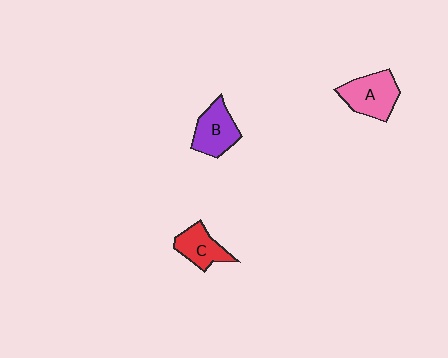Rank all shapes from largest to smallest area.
From largest to smallest: A (pink), B (purple), C (red).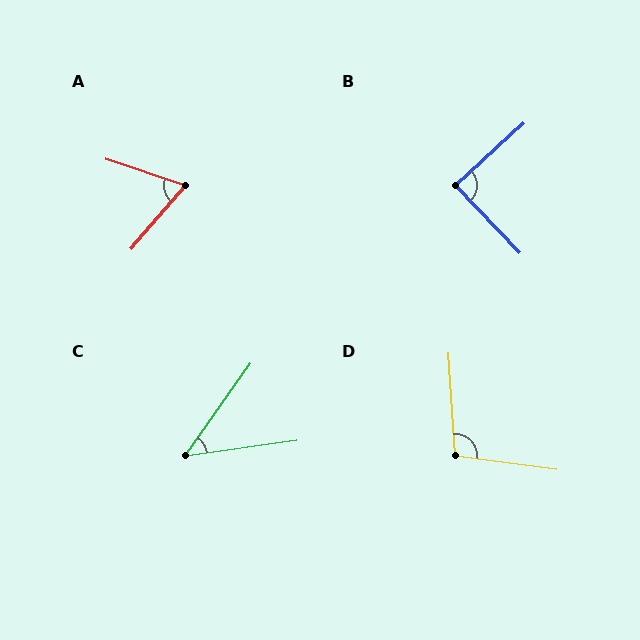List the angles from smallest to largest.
C (47°), A (68°), B (89°), D (101°).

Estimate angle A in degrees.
Approximately 68 degrees.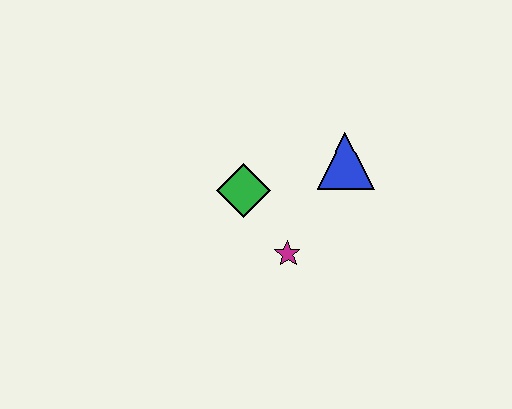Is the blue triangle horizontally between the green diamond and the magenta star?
No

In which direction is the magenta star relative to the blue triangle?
The magenta star is below the blue triangle.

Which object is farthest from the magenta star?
The blue triangle is farthest from the magenta star.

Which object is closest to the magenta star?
The green diamond is closest to the magenta star.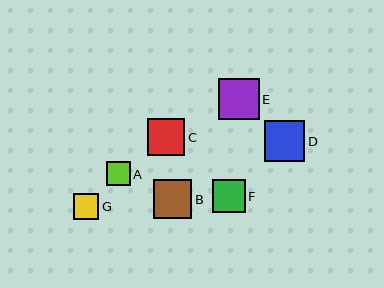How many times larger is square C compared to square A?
Square C is approximately 1.5 times the size of square A.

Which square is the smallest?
Square A is the smallest with a size of approximately 24 pixels.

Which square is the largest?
Square E is the largest with a size of approximately 41 pixels.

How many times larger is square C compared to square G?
Square C is approximately 1.4 times the size of square G.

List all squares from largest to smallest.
From largest to smallest: E, D, B, C, F, G, A.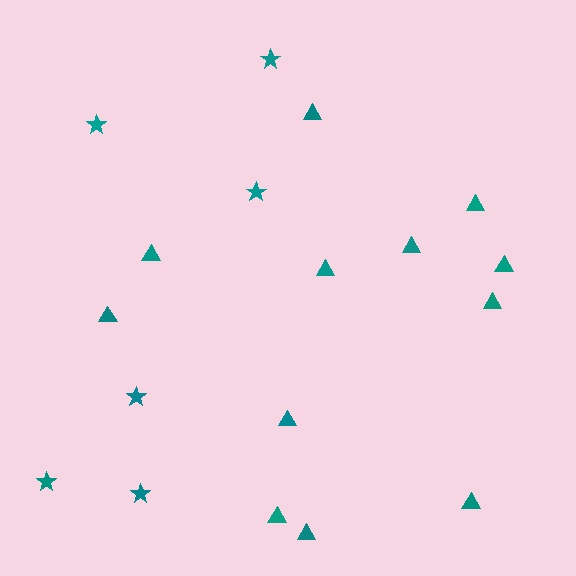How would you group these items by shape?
There are 2 groups: one group of triangles (12) and one group of stars (6).